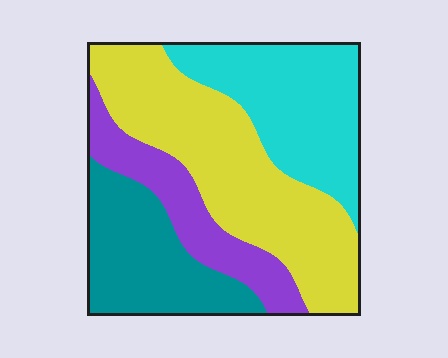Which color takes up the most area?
Yellow, at roughly 40%.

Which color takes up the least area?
Purple, at roughly 15%.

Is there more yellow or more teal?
Yellow.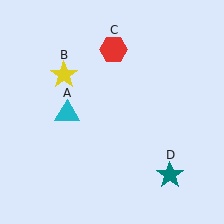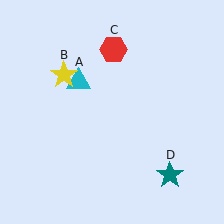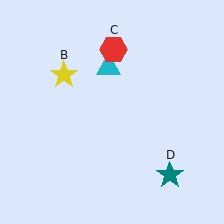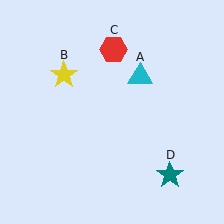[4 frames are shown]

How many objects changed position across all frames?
1 object changed position: cyan triangle (object A).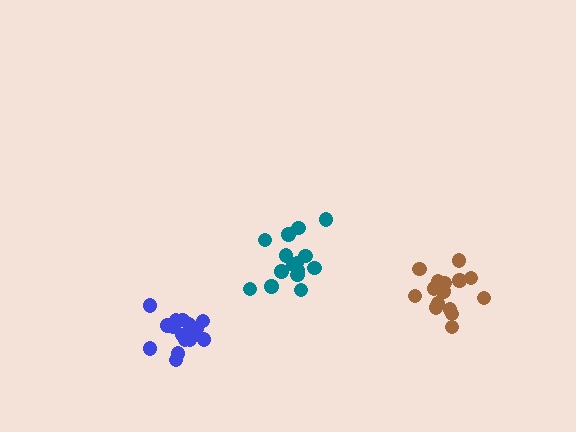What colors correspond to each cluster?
The clusters are colored: blue, brown, teal.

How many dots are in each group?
Group 1: 16 dots, Group 2: 16 dots, Group 3: 15 dots (47 total).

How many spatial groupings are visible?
There are 3 spatial groupings.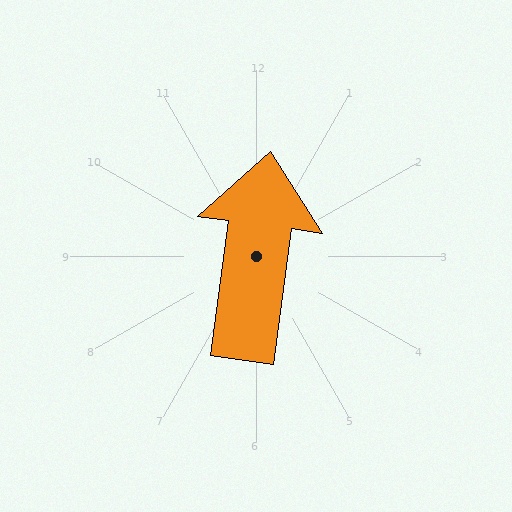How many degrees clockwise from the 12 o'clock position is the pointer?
Approximately 8 degrees.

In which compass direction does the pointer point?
North.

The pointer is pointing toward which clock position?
Roughly 12 o'clock.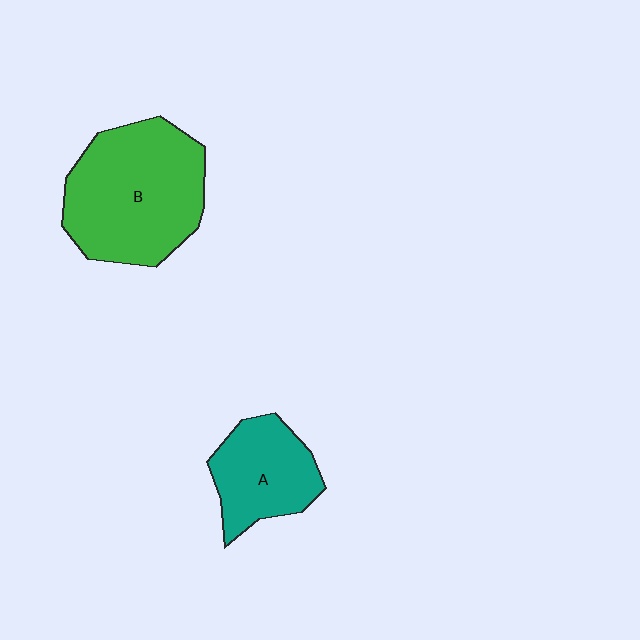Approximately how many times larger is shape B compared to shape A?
Approximately 1.8 times.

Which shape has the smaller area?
Shape A (teal).